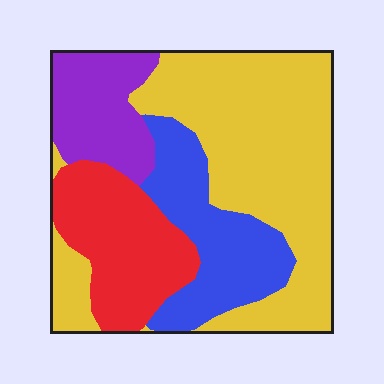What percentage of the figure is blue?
Blue covers roughly 20% of the figure.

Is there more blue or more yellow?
Yellow.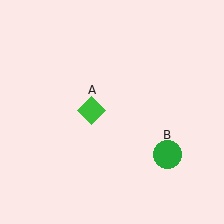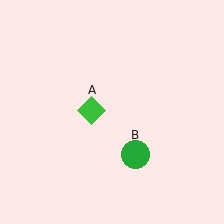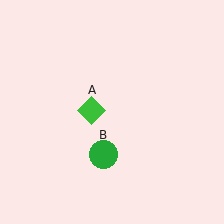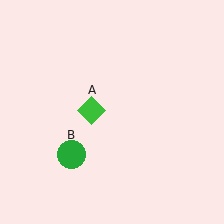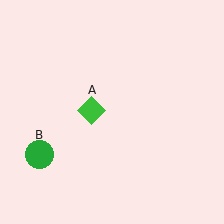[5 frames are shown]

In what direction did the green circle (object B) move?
The green circle (object B) moved left.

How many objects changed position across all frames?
1 object changed position: green circle (object B).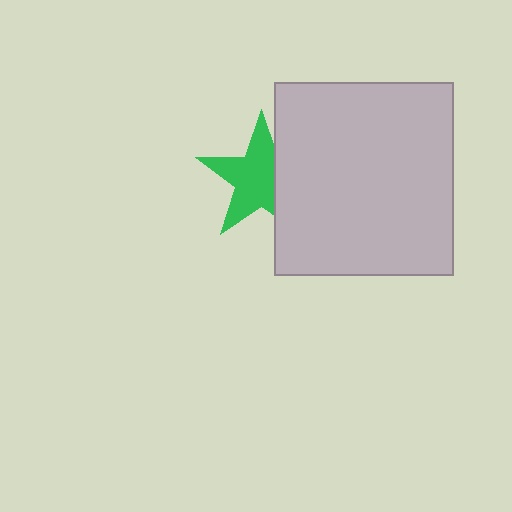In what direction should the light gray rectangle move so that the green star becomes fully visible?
The light gray rectangle should move right. That is the shortest direction to clear the overlap and leave the green star fully visible.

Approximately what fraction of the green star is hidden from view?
Roughly 32% of the green star is hidden behind the light gray rectangle.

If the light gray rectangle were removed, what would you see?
You would see the complete green star.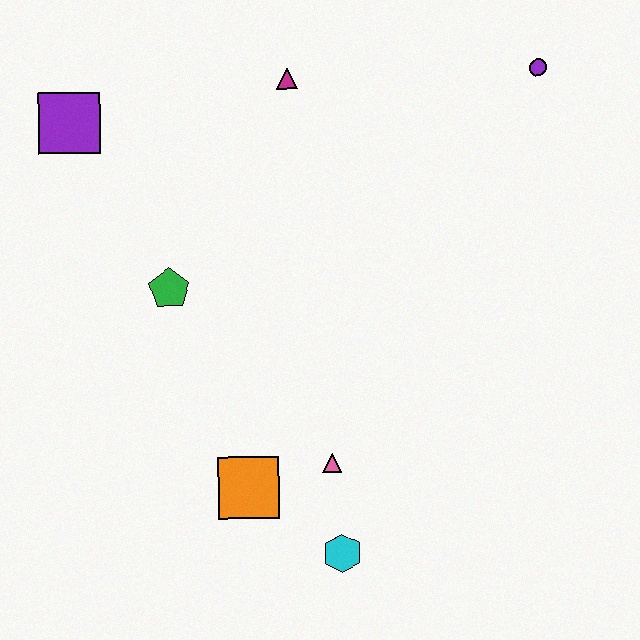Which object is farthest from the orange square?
The purple circle is farthest from the orange square.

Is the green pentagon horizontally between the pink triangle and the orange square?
No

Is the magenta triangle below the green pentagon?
No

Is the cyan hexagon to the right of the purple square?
Yes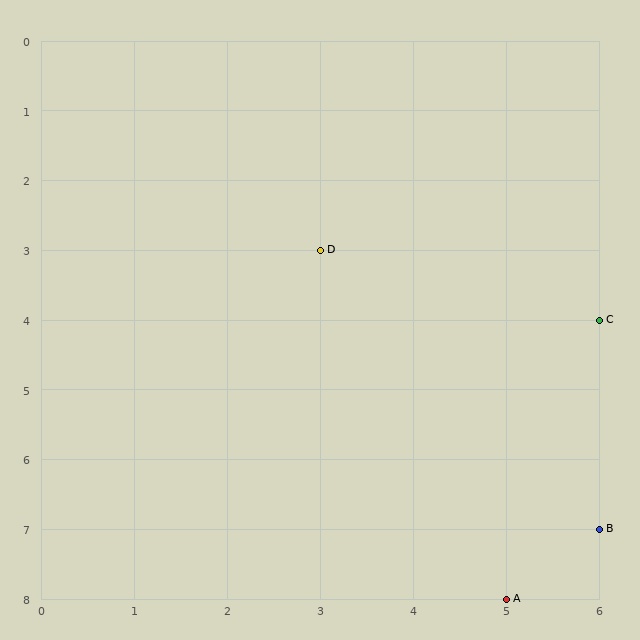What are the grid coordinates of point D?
Point D is at grid coordinates (3, 3).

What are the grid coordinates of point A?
Point A is at grid coordinates (5, 8).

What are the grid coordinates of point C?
Point C is at grid coordinates (6, 4).